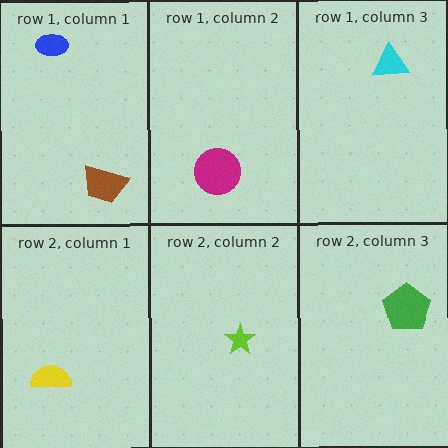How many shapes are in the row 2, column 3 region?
1.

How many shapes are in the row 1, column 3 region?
1.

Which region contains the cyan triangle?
The row 1, column 3 region.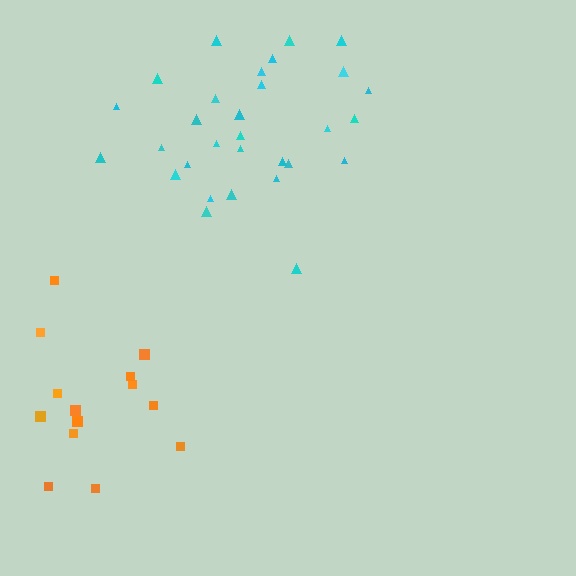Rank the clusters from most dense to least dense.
cyan, orange.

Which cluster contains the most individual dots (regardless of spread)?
Cyan (30).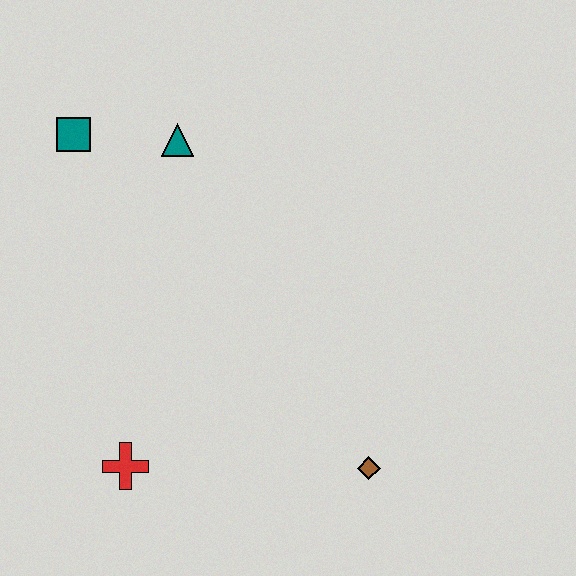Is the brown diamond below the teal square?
Yes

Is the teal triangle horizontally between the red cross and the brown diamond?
Yes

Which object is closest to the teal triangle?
The teal square is closest to the teal triangle.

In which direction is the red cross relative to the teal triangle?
The red cross is below the teal triangle.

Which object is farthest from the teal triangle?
The brown diamond is farthest from the teal triangle.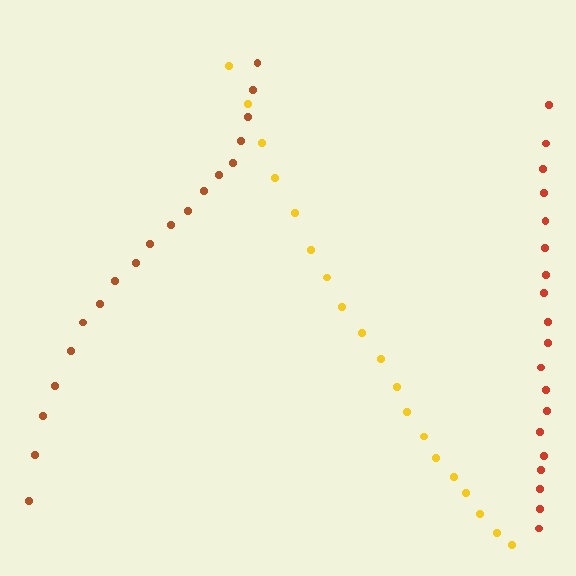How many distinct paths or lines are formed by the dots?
There are 3 distinct paths.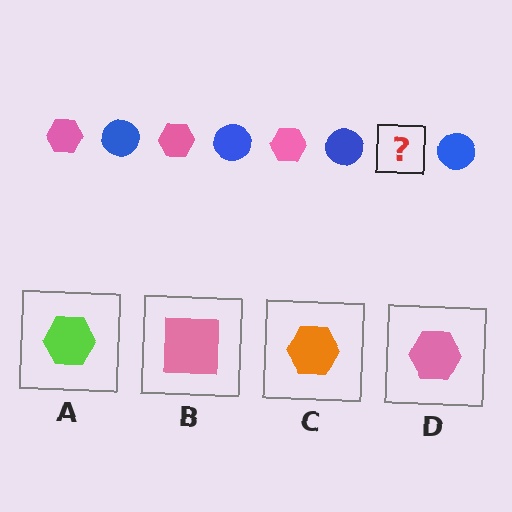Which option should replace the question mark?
Option D.